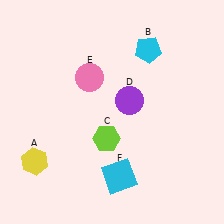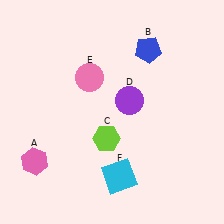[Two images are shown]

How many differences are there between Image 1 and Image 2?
There are 2 differences between the two images.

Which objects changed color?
A changed from yellow to pink. B changed from cyan to blue.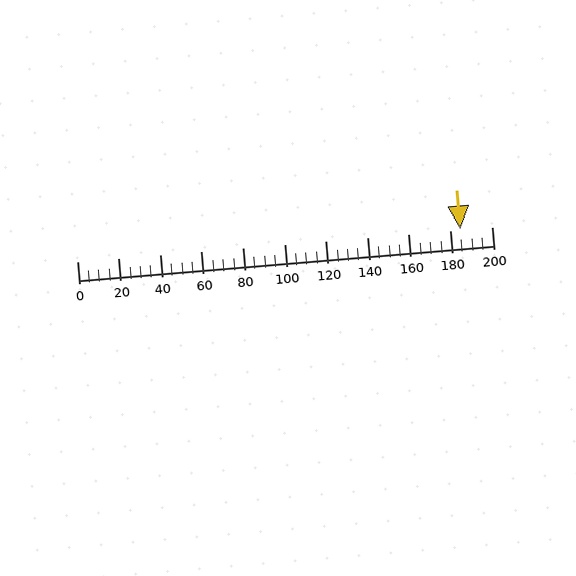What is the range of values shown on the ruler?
The ruler shows values from 0 to 200.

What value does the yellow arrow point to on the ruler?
The yellow arrow points to approximately 185.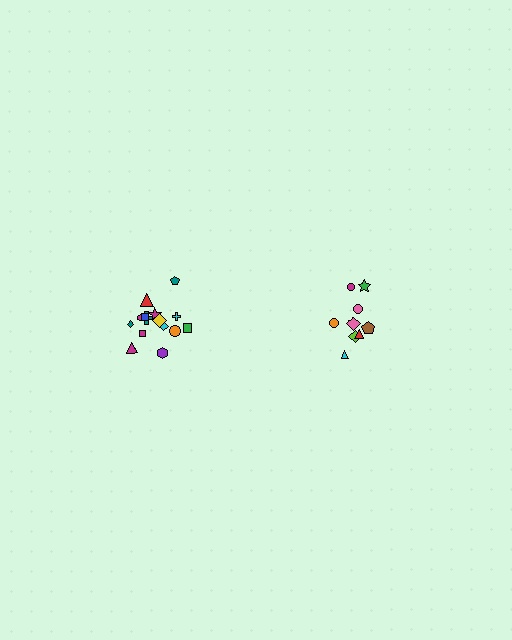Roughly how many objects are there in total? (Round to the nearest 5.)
Roughly 25 objects in total.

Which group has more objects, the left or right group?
The left group.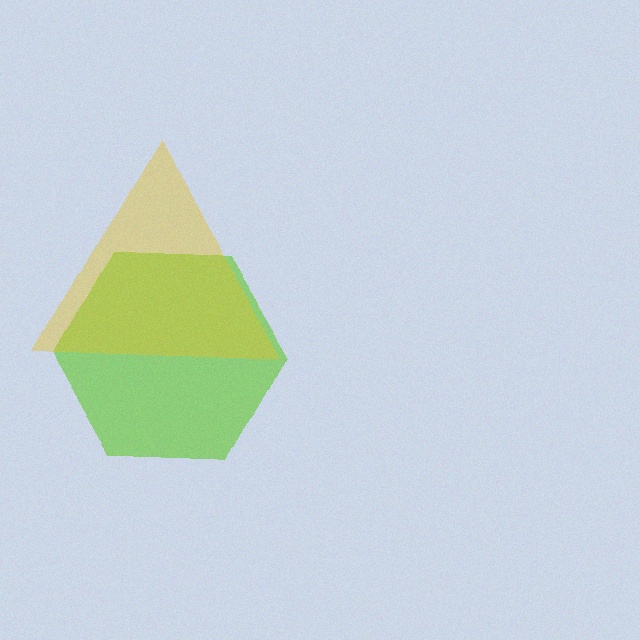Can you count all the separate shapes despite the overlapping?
Yes, there are 2 separate shapes.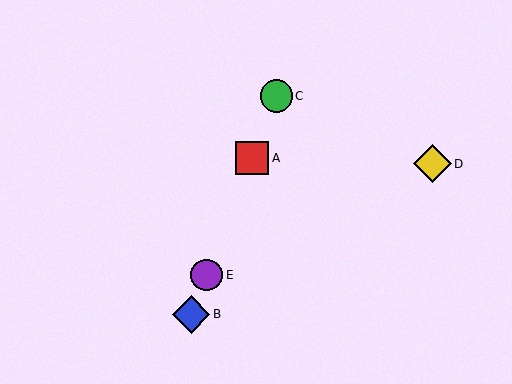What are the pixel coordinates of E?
Object E is at (207, 275).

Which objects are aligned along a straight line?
Objects A, B, C, E are aligned along a straight line.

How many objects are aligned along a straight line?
4 objects (A, B, C, E) are aligned along a straight line.